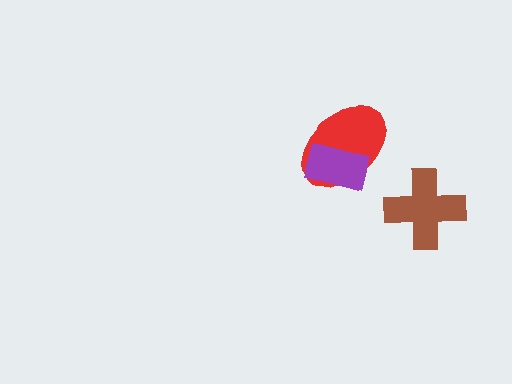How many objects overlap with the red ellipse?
1 object overlaps with the red ellipse.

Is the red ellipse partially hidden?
Yes, it is partially covered by another shape.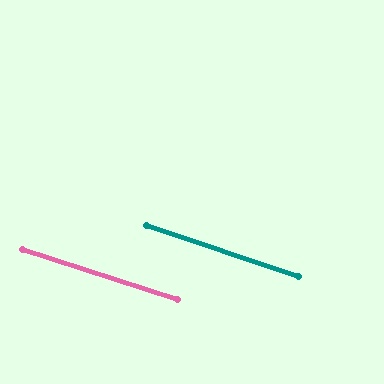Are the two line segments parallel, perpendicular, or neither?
Parallel — their directions differ by only 0.9°.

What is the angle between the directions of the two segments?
Approximately 1 degree.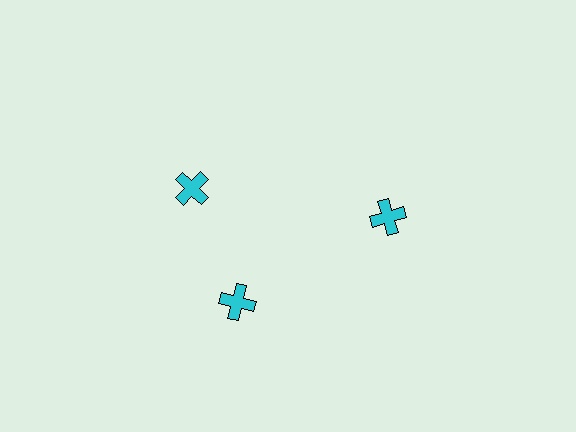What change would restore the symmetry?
The symmetry would be restored by rotating it back into even spacing with its neighbors so that all 3 crosses sit at equal angles and equal distance from the center.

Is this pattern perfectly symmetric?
No. The 3 cyan crosses are arranged in a ring, but one element near the 11 o'clock position is rotated out of alignment along the ring, breaking the 3-fold rotational symmetry.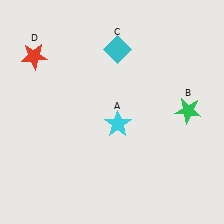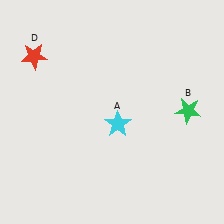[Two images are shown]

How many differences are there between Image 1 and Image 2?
There is 1 difference between the two images.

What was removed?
The cyan diamond (C) was removed in Image 2.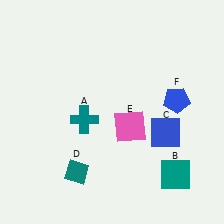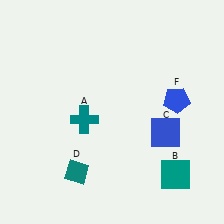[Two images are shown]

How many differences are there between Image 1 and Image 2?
There is 1 difference between the two images.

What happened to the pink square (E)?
The pink square (E) was removed in Image 2. It was in the bottom-right area of Image 1.